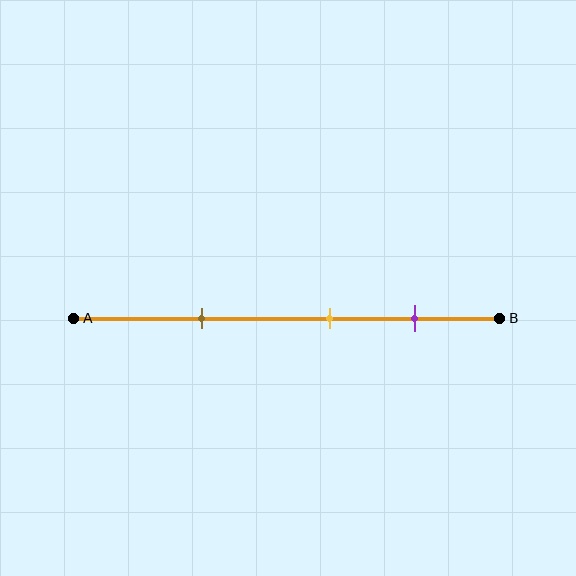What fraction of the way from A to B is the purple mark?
The purple mark is approximately 80% (0.8) of the way from A to B.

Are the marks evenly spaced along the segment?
Yes, the marks are approximately evenly spaced.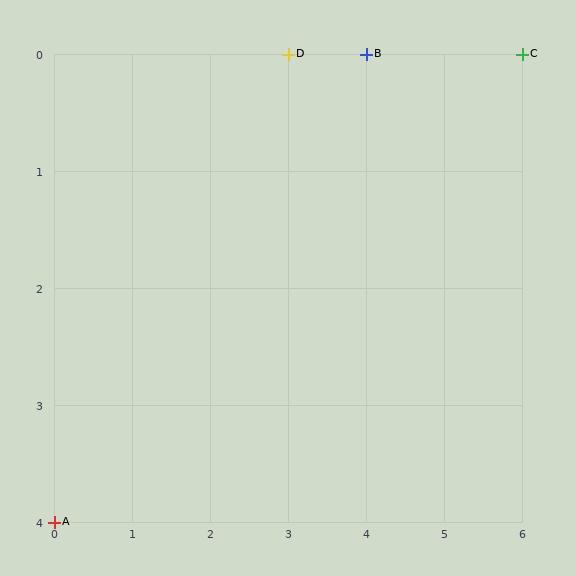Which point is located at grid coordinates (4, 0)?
Point B is at (4, 0).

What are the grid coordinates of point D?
Point D is at grid coordinates (3, 0).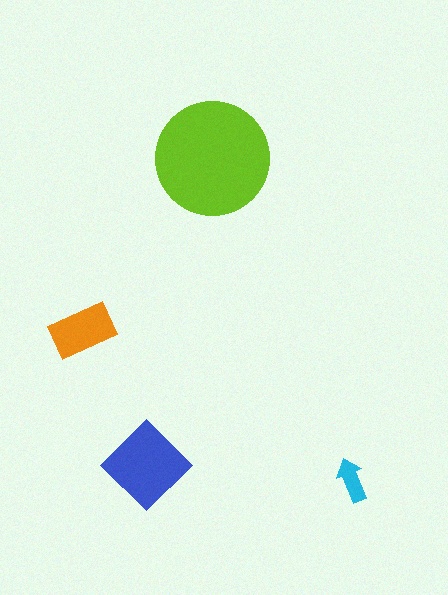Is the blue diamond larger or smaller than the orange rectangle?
Larger.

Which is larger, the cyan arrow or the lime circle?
The lime circle.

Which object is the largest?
The lime circle.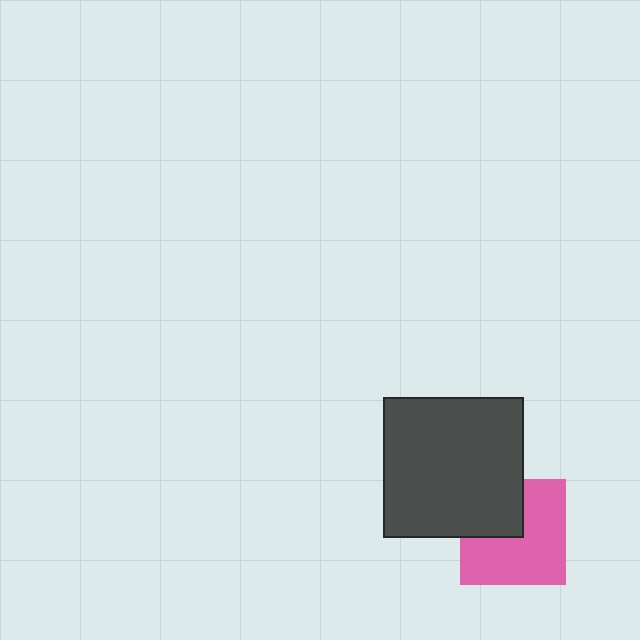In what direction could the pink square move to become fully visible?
The pink square could move toward the lower-right. That would shift it out from behind the dark gray square entirely.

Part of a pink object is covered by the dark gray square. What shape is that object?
It is a square.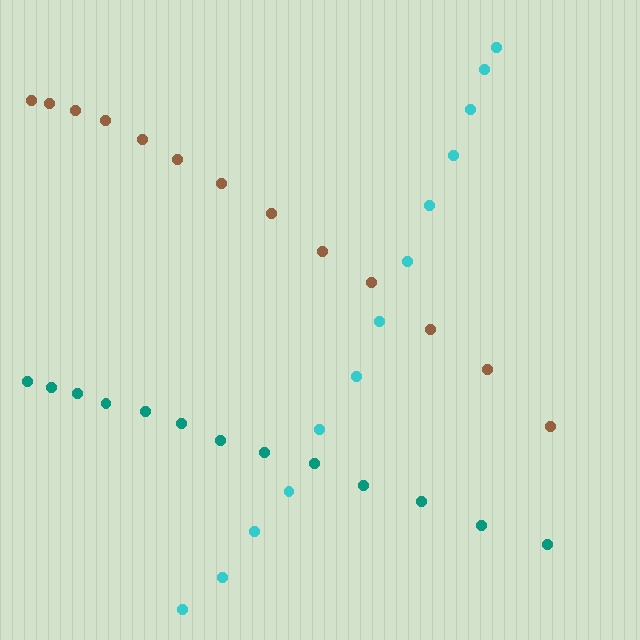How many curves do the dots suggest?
There are 3 distinct paths.